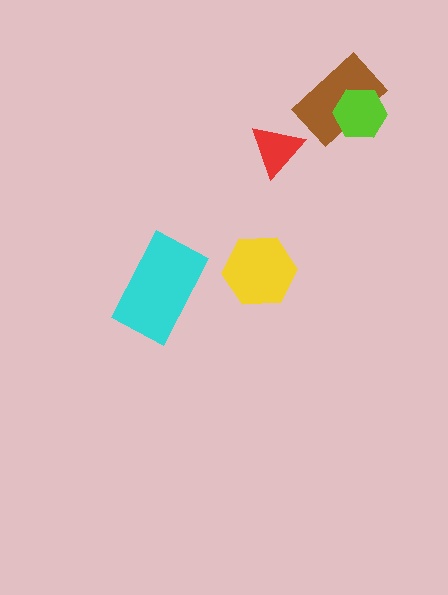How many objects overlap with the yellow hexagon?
0 objects overlap with the yellow hexagon.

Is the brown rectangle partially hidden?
Yes, it is partially covered by another shape.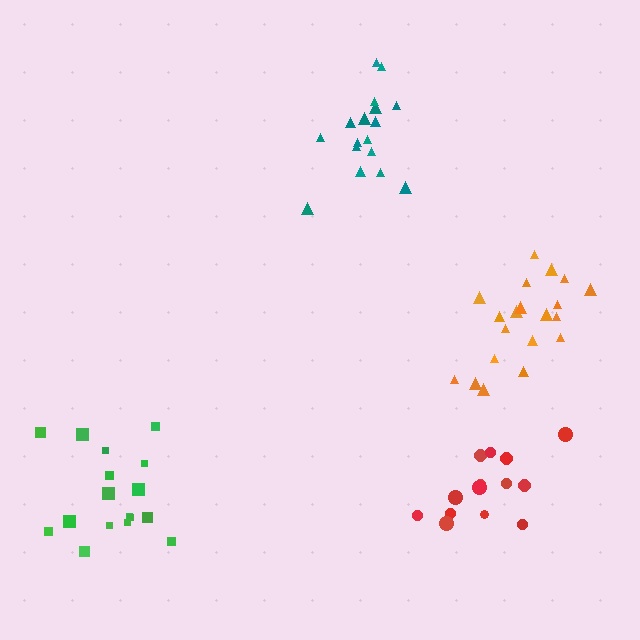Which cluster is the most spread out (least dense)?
Red.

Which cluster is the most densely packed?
Teal.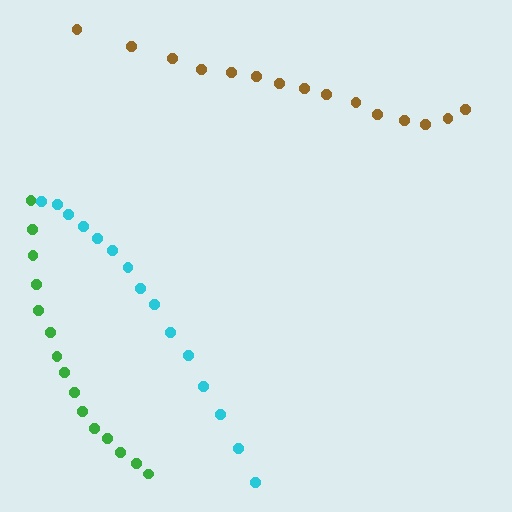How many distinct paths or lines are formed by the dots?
There are 3 distinct paths.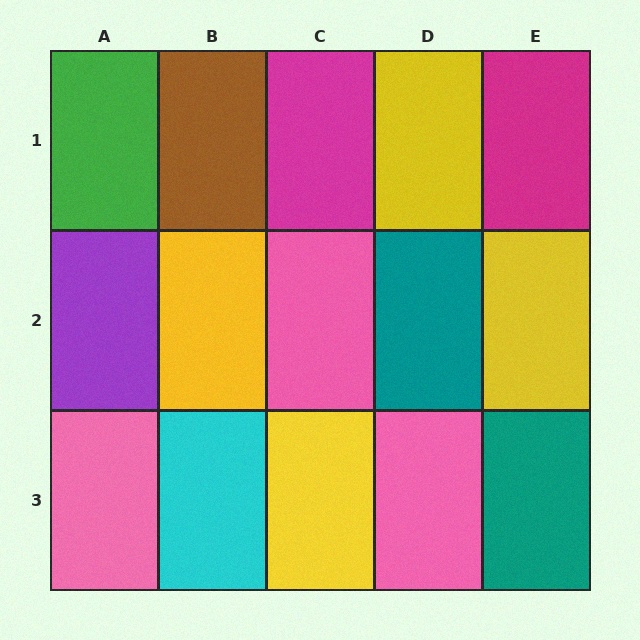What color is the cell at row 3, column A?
Pink.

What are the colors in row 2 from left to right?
Purple, yellow, pink, teal, yellow.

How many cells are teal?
2 cells are teal.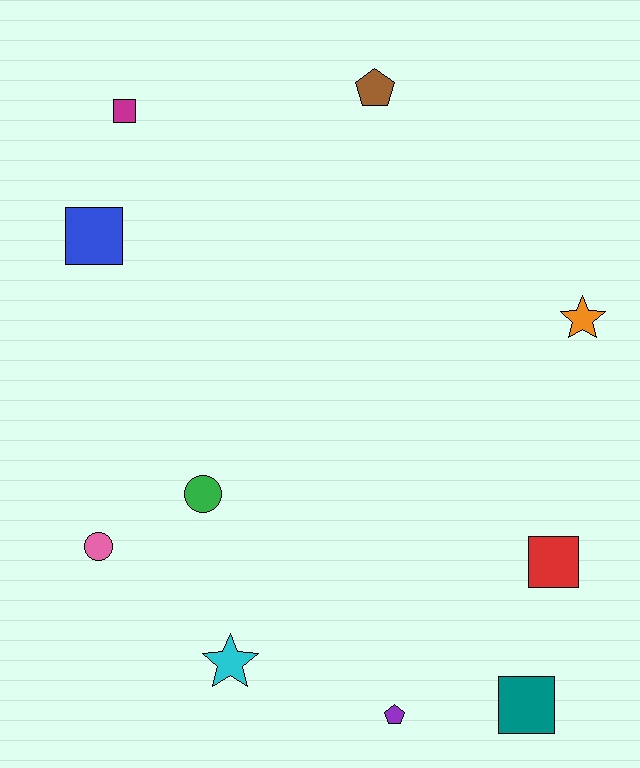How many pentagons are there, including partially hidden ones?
There are 2 pentagons.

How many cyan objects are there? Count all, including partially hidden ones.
There is 1 cyan object.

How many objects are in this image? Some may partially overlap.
There are 10 objects.